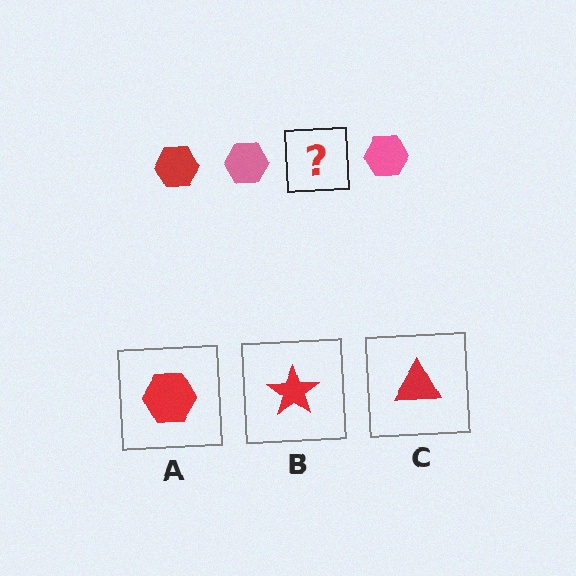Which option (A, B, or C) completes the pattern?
A.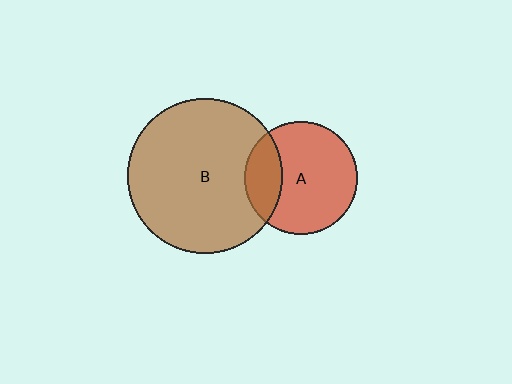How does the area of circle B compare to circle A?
Approximately 1.9 times.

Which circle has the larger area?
Circle B (brown).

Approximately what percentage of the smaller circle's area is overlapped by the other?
Approximately 25%.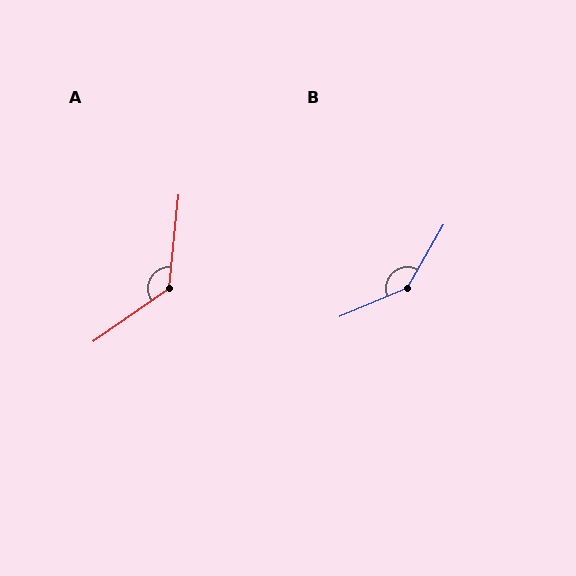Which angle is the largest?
B, at approximately 143 degrees.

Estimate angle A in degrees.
Approximately 131 degrees.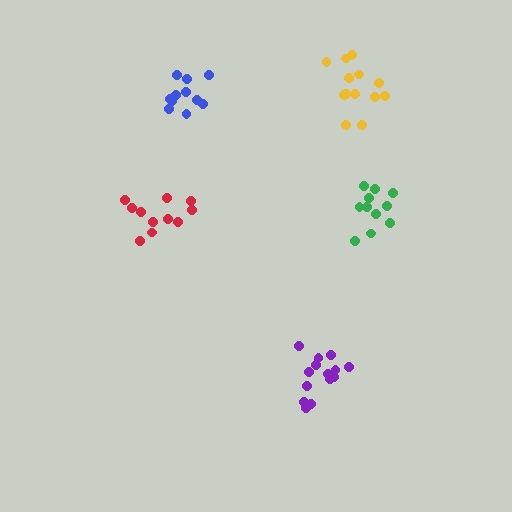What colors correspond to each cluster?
The clusters are colored: red, purple, green, yellow, blue.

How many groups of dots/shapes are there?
There are 5 groups.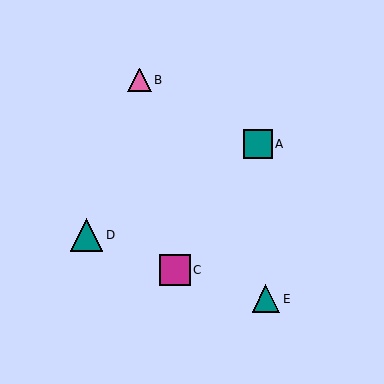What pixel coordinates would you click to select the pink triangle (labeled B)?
Click at (140, 80) to select the pink triangle B.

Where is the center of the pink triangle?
The center of the pink triangle is at (140, 80).